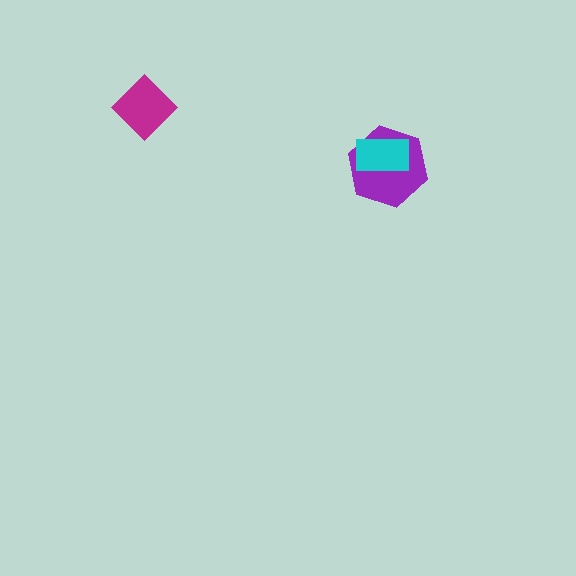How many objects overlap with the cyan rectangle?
1 object overlaps with the cyan rectangle.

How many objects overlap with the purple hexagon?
1 object overlaps with the purple hexagon.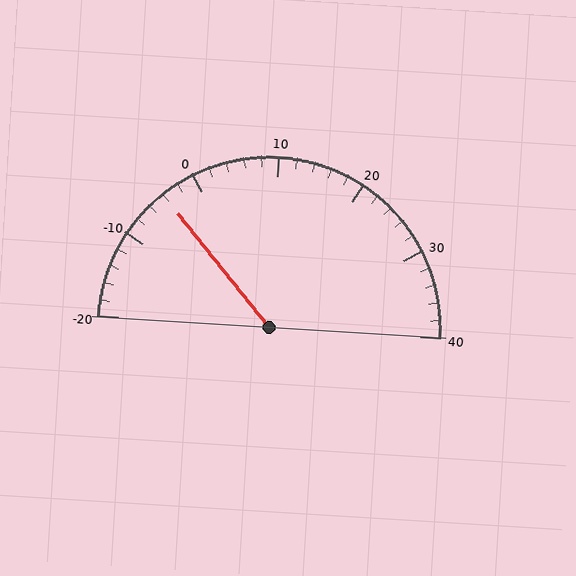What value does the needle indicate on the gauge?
The needle indicates approximately -4.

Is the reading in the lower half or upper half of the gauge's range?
The reading is in the lower half of the range (-20 to 40).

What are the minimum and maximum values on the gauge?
The gauge ranges from -20 to 40.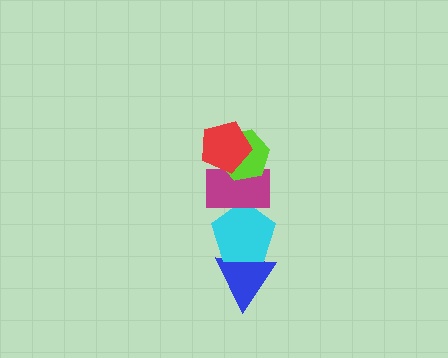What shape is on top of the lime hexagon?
The red pentagon is on top of the lime hexagon.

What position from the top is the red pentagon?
The red pentagon is 1st from the top.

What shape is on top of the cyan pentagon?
The magenta rectangle is on top of the cyan pentagon.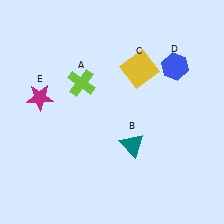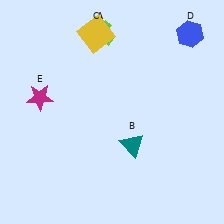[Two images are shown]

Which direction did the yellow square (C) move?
The yellow square (C) moved left.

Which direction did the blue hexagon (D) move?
The blue hexagon (D) moved up.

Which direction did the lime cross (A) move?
The lime cross (A) moved up.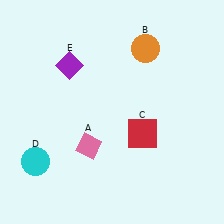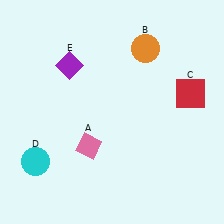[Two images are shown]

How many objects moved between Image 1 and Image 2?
1 object moved between the two images.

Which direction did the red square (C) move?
The red square (C) moved right.